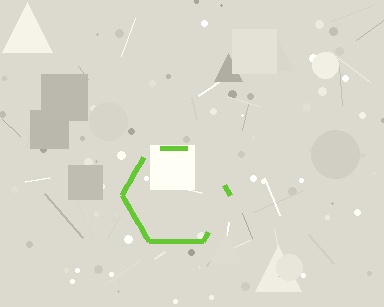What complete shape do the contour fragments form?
The contour fragments form a hexagon.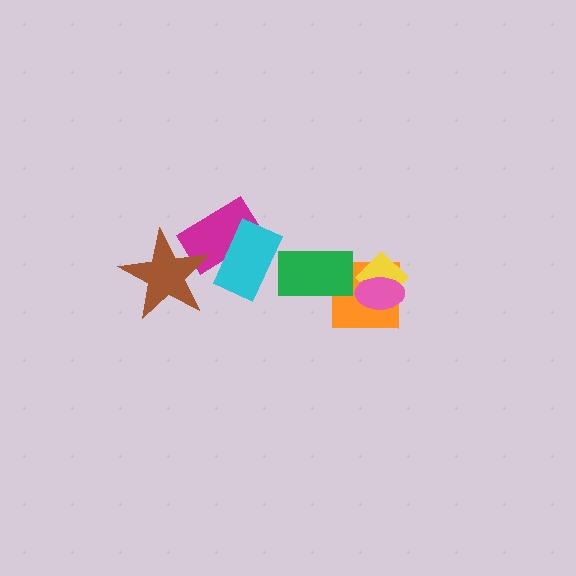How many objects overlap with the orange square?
3 objects overlap with the orange square.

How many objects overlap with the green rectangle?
1 object overlaps with the green rectangle.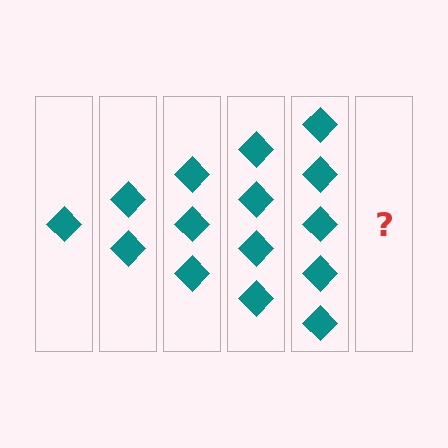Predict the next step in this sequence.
The next step is 6 diamonds.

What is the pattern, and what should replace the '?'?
The pattern is that each step adds one more diamond. The '?' should be 6 diamonds.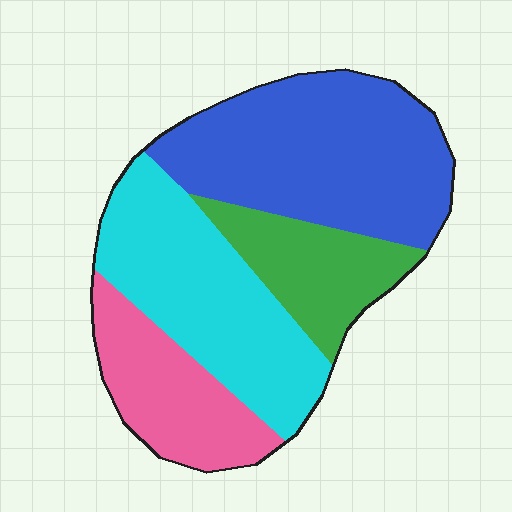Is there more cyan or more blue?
Blue.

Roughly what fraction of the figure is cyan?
Cyan takes up between a sixth and a third of the figure.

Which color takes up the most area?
Blue, at roughly 35%.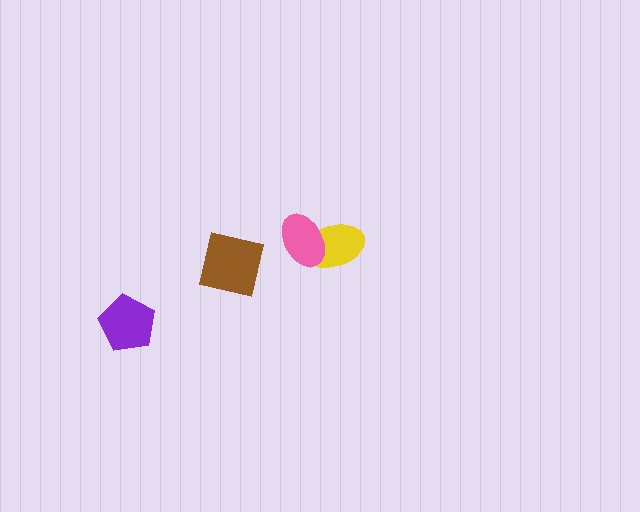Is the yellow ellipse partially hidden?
Yes, it is partially covered by another shape.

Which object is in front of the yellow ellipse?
The pink ellipse is in front of the yellow ellipse.